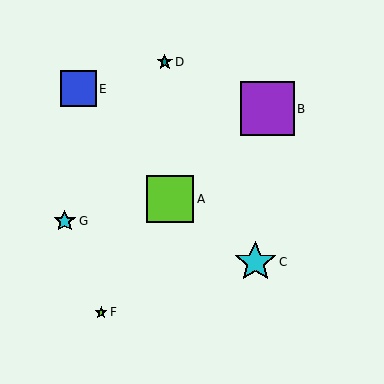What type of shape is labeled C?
Shape C is a cyan star.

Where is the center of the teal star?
The center of the teal star is at (165, 62).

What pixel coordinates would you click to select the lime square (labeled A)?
Click at (170, 199) to select the lime square A.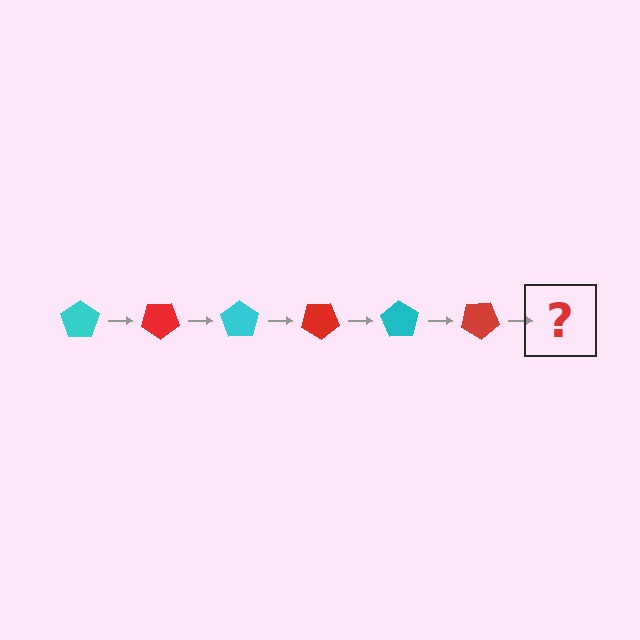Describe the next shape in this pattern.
It should be a cyan pentagon, rotated 210 degrees from the start.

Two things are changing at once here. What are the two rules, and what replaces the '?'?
The two rules are that it rotates 35 degrees each step and the color cycles through cyan and red. The '?' should be a cyan pentagon, rotated 210 degrees from the start.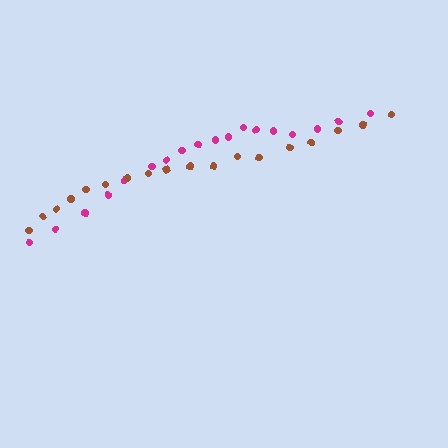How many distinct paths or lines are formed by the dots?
There are 2 distinct paths.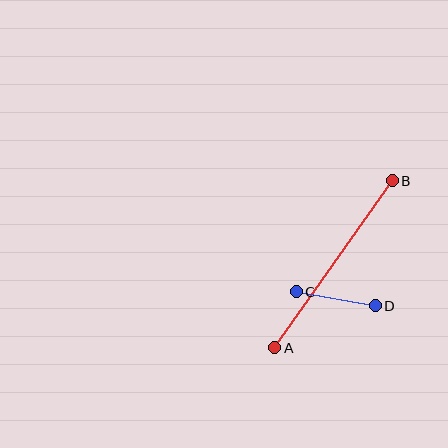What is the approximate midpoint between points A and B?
The midpoint is at approximately (334, 264) pixels.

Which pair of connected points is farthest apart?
Points A and B are farthest apart.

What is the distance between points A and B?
The distance is approximately 205 pixels.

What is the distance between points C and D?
The distance is approximately 80 pixels.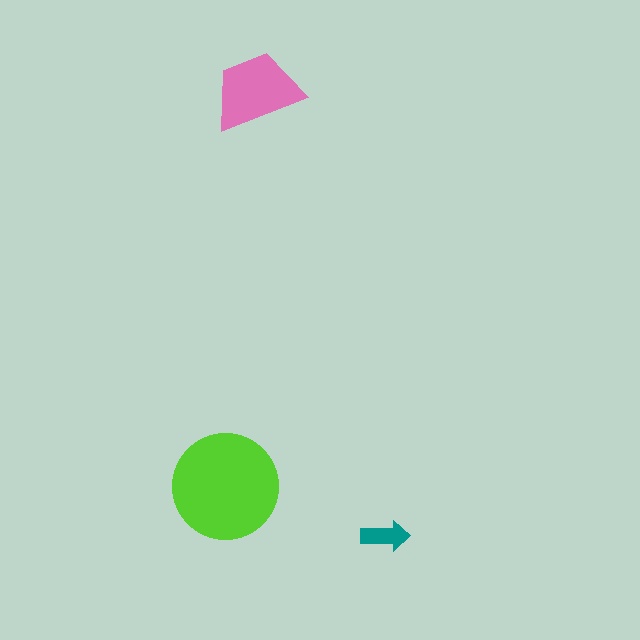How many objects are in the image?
There are 3 objects in the image.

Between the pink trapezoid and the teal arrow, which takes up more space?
The pink trapezoid.